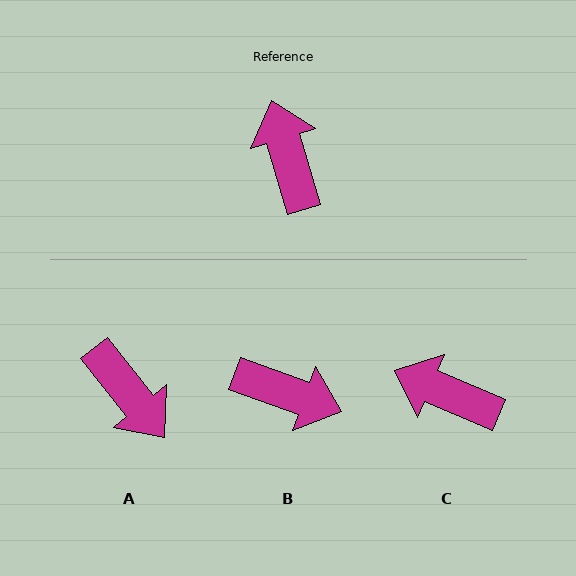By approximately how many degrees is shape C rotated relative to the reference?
Approximately 50 degrees counter-clockwise.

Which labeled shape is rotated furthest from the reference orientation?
A, about 158 degrees away.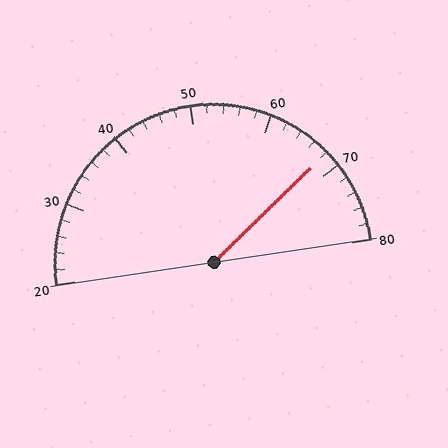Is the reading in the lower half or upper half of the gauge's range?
The reading is in the upper half of the range (20 to 80).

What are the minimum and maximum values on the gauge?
The gauge ranges from 20 to 80.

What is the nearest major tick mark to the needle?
The nearest major tick mark is 70.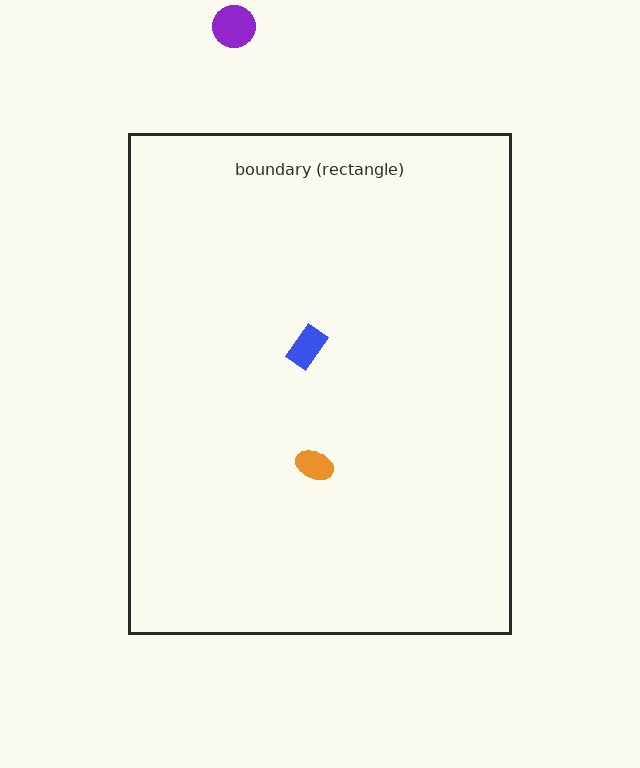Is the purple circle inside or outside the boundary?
Outside.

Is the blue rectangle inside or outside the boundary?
Inside.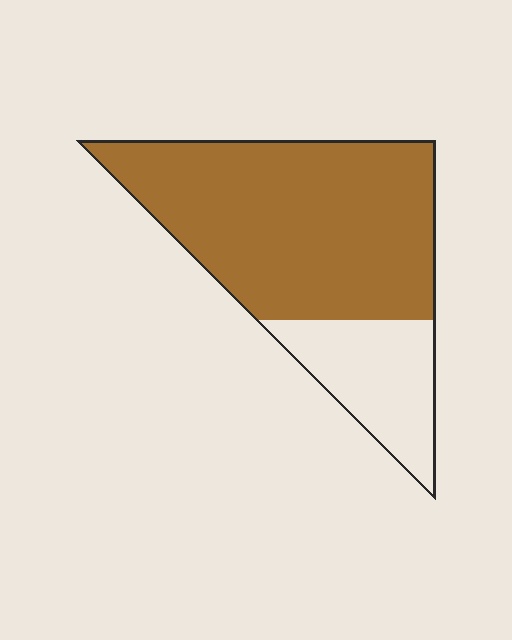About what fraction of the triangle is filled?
About three quarters (3/4).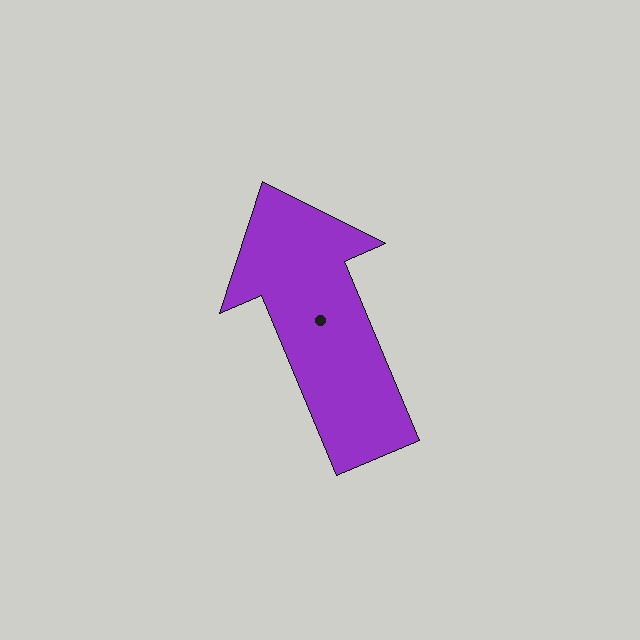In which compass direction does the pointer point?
Northwest.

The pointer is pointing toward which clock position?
Roughly 11 o'clock.